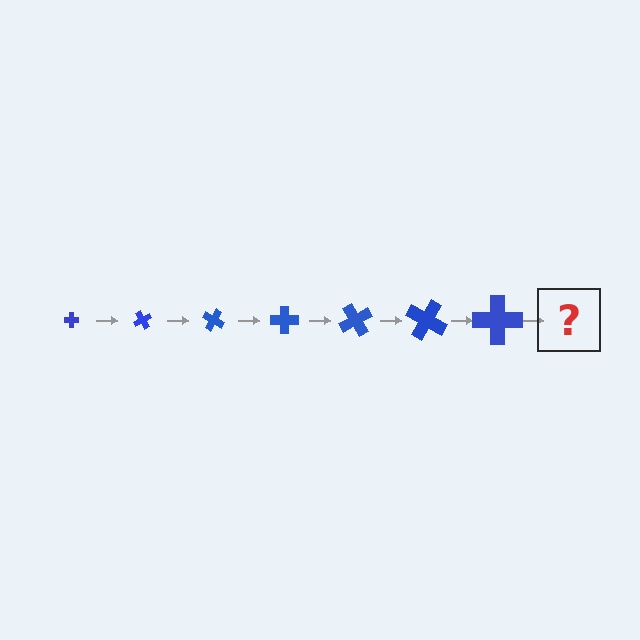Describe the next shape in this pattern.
It should be a cross, larger than the previous one and rotated 420 degrees from the start.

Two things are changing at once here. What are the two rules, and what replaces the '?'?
The two rules are that the cross grows larger each step and it rotates 60 degrees each step. The '?' should be a cross, larger than the previous one and rotated 420 degrees from the start.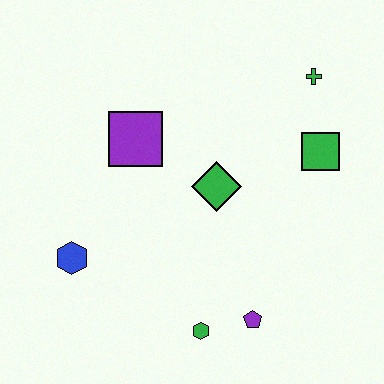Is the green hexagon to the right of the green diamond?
No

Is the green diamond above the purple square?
No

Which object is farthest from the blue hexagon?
The green cross is farthest from the blue hexagon.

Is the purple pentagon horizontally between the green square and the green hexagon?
Yes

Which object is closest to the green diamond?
The purple square is closest to the green diamond.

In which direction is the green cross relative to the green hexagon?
The green cross is above the green hexagon.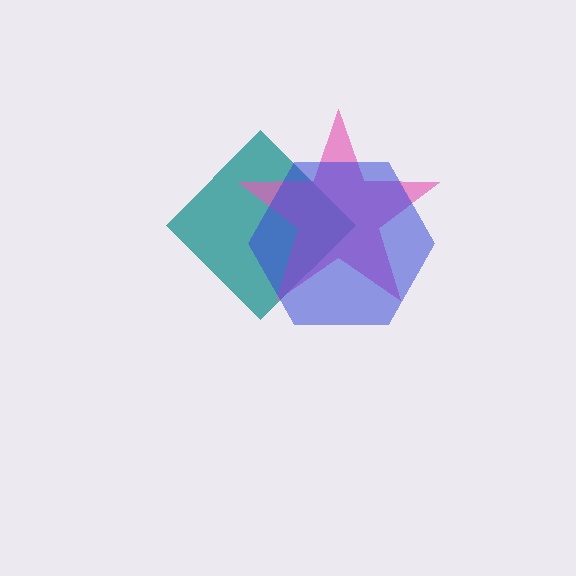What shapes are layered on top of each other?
The layered shapes are: a teal diamond, a pink star, a blue hexagon.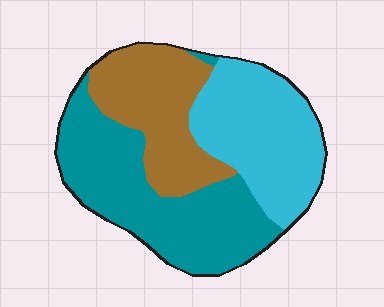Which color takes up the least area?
Brown, at roughly 25%.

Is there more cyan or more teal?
Teal.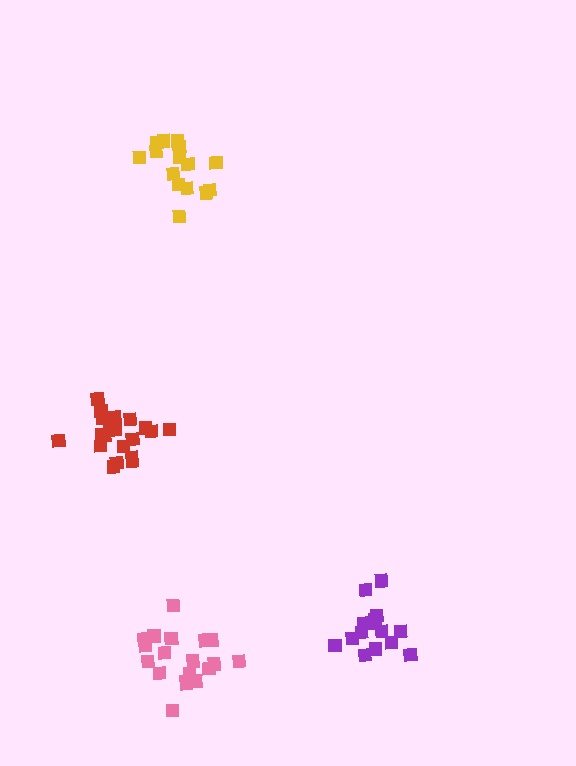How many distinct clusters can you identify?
There are 4 distinct clusters.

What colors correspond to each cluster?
The clusters are colored: purple, yellow, pink, red.